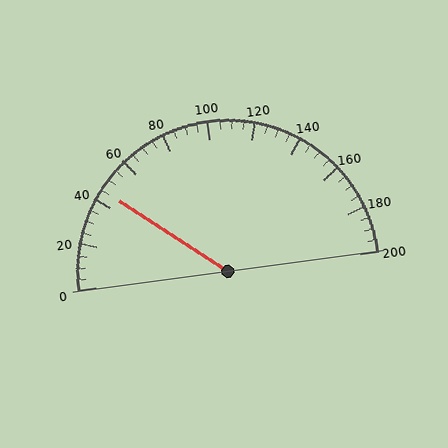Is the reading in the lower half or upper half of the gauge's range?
The reading is in the lower half of the range (0 to 200).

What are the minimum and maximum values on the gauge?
The gauge ranges from 0 to 200.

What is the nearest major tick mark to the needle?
The nearest major tick mark is 40.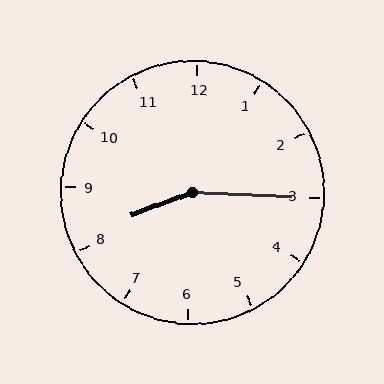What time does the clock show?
8:15.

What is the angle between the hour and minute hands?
Approximately 158 degrees.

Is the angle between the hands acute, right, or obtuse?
It is obtuse.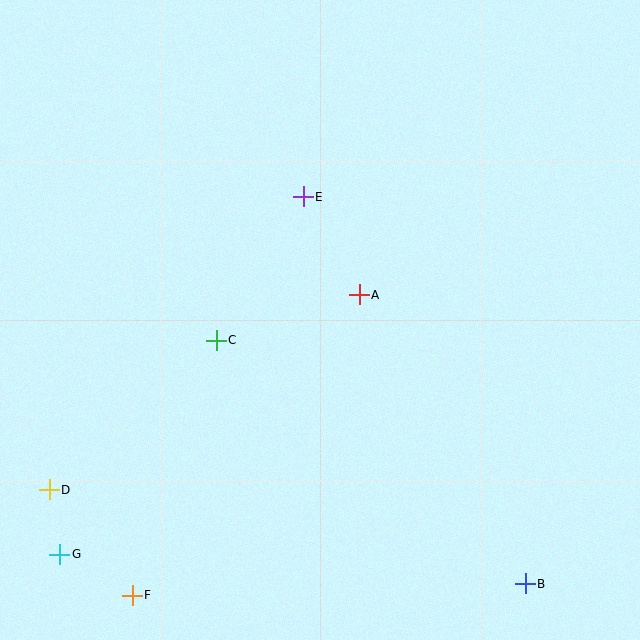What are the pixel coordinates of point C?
Point C is at (216, 340).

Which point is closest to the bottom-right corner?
Point B is closest to the bottom-right corner.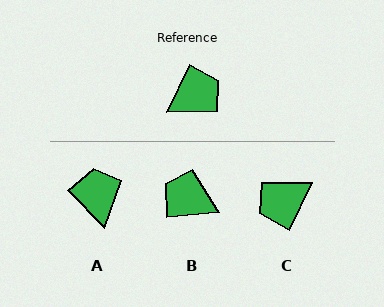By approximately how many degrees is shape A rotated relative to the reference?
Approximately 69 degrees counter-clockwise.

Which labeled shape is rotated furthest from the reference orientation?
C, about 179 degrees away.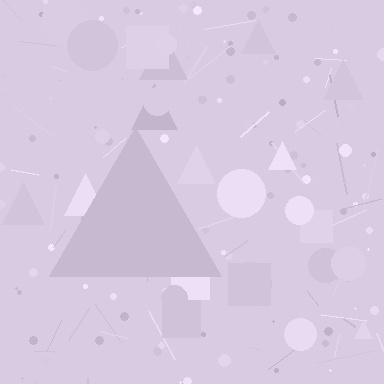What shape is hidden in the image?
A triangle is hidden in the image.